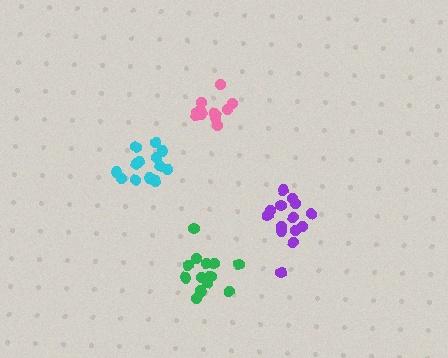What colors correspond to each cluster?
The clusters are colored: cyan, purple, pink, green.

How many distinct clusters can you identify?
There are 4 distinct clusters.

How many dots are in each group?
Group 1: 14 dots, Group 2: 14 dots, Group 3: 12 dots, Group 4: 14 dots (54 total).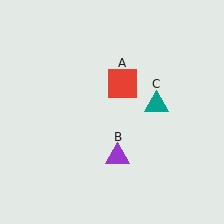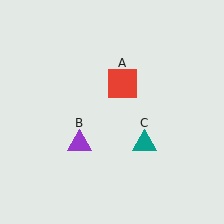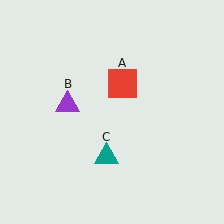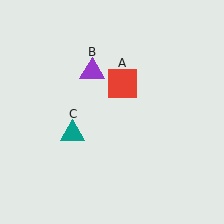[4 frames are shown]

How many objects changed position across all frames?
2 objects changed position: purple triangle (object B), teal triangle (object C).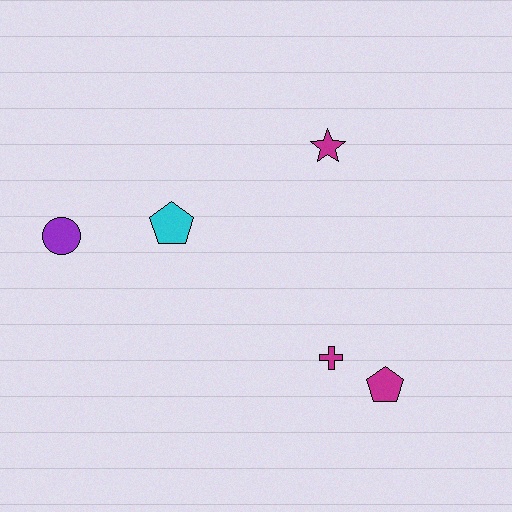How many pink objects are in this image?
There are no pink objects.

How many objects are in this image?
There are 5 objects.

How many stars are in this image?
There is 1 star.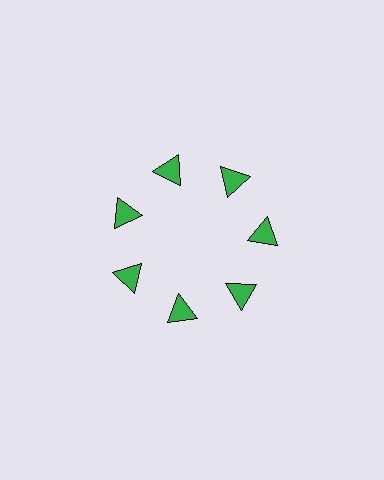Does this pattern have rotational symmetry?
Yes, this pattern has 7-fold rotational symmetry. It looks the same after rotating 51 degrees around the center.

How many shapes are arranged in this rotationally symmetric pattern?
There are 7 shapes, arranged in 7 groups of 1.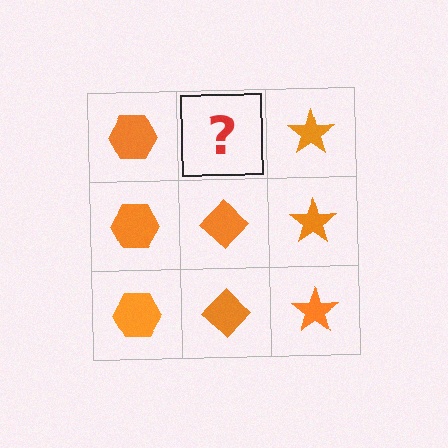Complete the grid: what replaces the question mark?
The question mark should be replaced with an orange diamond.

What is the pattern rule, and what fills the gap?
The rule is that each column has a consistent shape. The gap should be filled with an orange diamond.